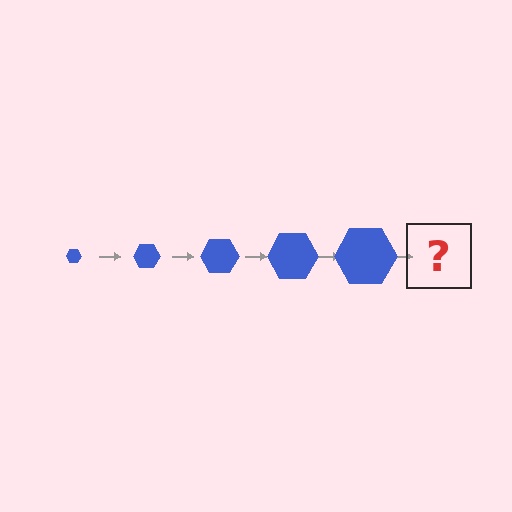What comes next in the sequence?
The next element should be a blue hexagon, larger than the previous one.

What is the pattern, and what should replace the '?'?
The pattern is that the hexagon gets progressively larger each step. The '?' should be a blue hexagon, larger than the previous one.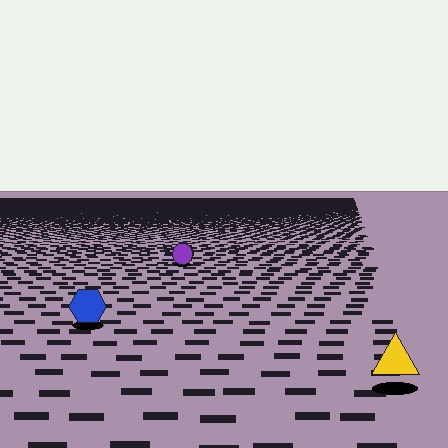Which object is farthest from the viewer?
The purple circle is farthest from the viewer. It appears smaller and the ground texture around it is denser.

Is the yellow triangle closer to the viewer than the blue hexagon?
Yes. The yellow triangle is closer — you can tell from the texture gradient: the ground texture is coarser near it.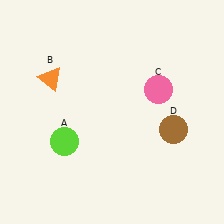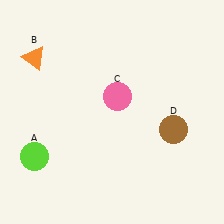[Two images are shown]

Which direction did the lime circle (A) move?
The lime circle (A) moved left.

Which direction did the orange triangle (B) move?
The orange triangle (B) moved up.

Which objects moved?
The objects that moved are: the lime circle (A), the orange triangle (B), the pink circle (C).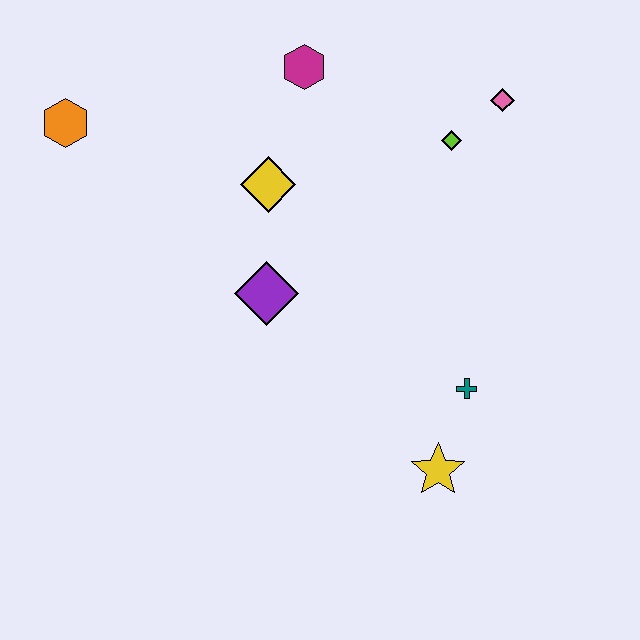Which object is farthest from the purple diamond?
The pink diamond is farthest from the purple diamond.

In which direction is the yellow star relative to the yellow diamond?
The yellow star is below the yellow diamond.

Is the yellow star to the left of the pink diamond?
Yes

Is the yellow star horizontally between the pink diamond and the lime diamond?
No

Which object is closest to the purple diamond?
The yellow diamond is closest to the purple diamond.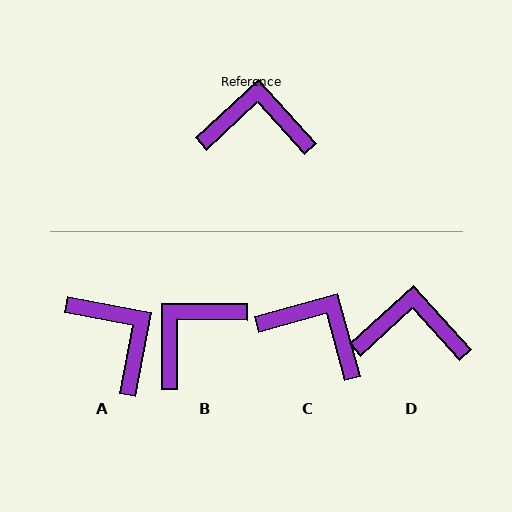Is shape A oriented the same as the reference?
No, it is off by about 53 degrees.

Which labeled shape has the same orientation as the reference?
D.